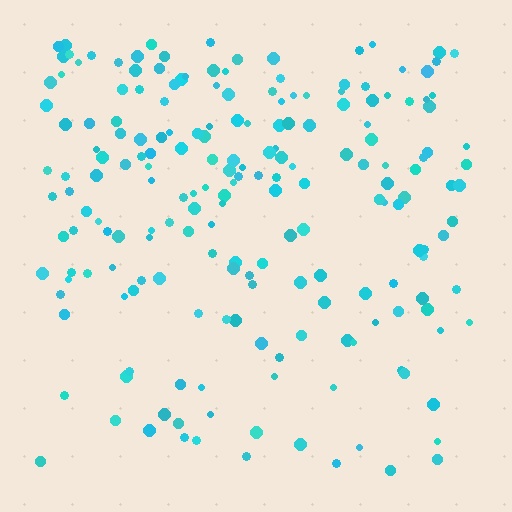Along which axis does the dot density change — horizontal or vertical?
Vertical.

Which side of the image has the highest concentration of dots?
The top.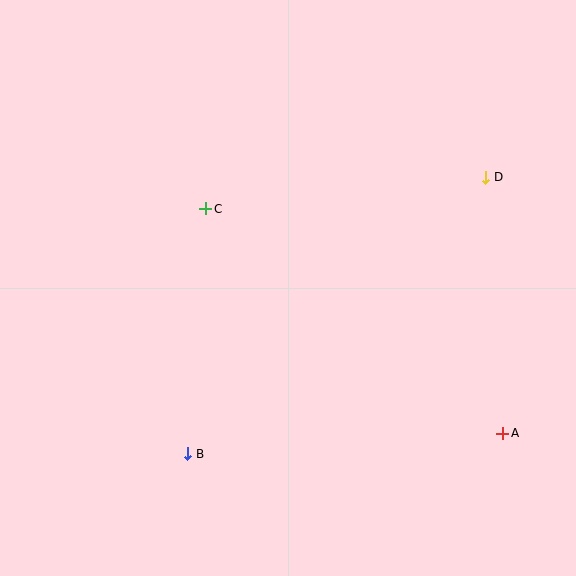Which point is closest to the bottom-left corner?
Point B is closest to the bottom-left corner.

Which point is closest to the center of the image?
Point C at (206, 209) is closest to the center.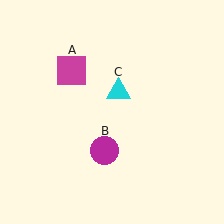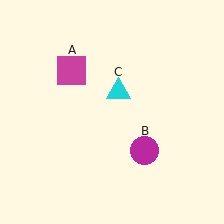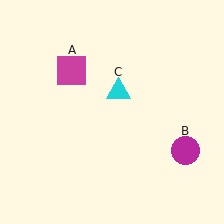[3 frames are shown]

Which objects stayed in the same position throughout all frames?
Magenta square (object A) and cyan triangle (object C) remained stationary.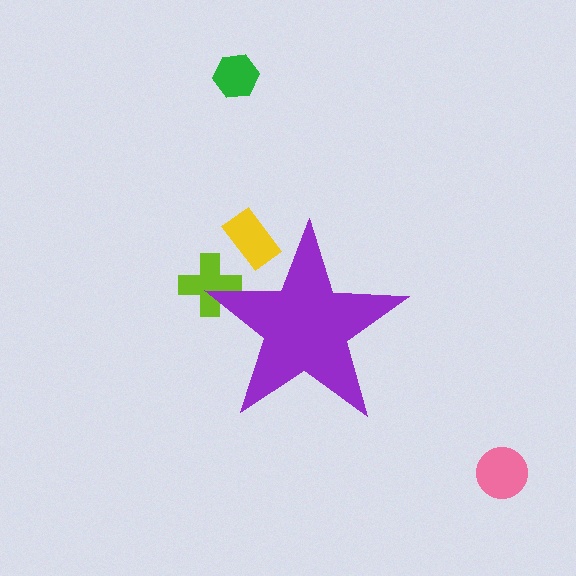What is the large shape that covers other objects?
A purple star.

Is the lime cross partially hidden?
Yes, the lime cross is partially hidden behind the purple star.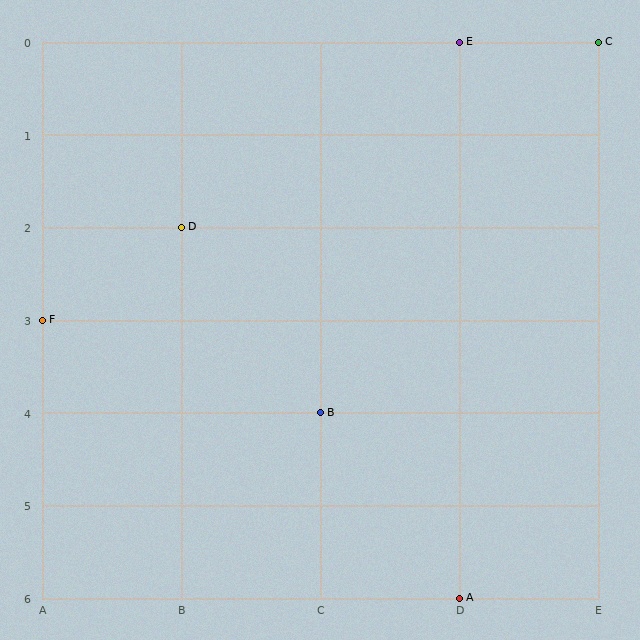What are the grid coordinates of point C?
Point C is at grid coordinates (E, 0).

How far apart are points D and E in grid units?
Points D and E are 2 columns and 2 rows apart (about 2.8 grid units diagonally).